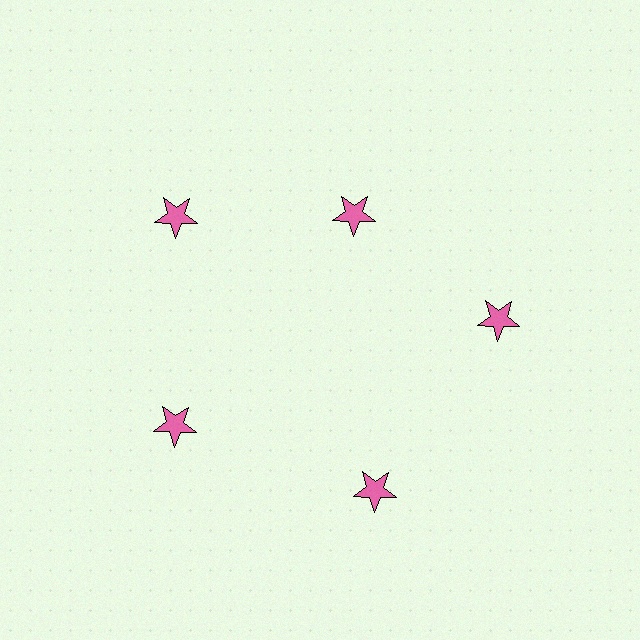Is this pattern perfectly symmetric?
No. The 5 pink stars are arranged in a ring, but one element near the 1 o'clock position is pulled inward toward the center, breaking the 5-fold rotational symmetry.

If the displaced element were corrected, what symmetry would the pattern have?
It would have 5-fold rotational symmetry — the pattern would map onto itself every 72 degrees.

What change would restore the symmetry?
The symmetry would be restored by moving it outward, back onto the ring so that all 5 stars sit at equal angles and equal distance from the center.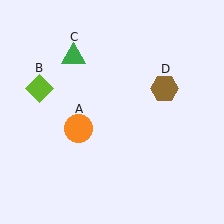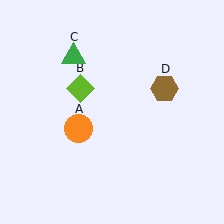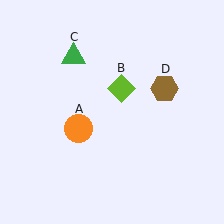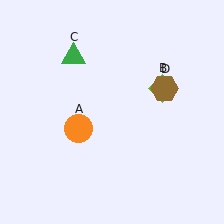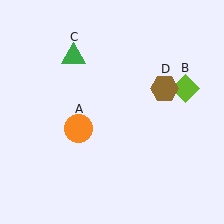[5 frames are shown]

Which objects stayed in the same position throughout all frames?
Orange circle (object A) and green triangle (object C) and brown hexagon (object D) remained stationary.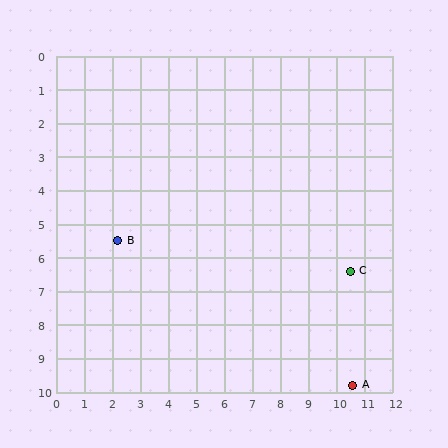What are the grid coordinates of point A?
Point A is at approximately (10.6, 9.8).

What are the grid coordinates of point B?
Point B is at approximately (2.2, 5.5).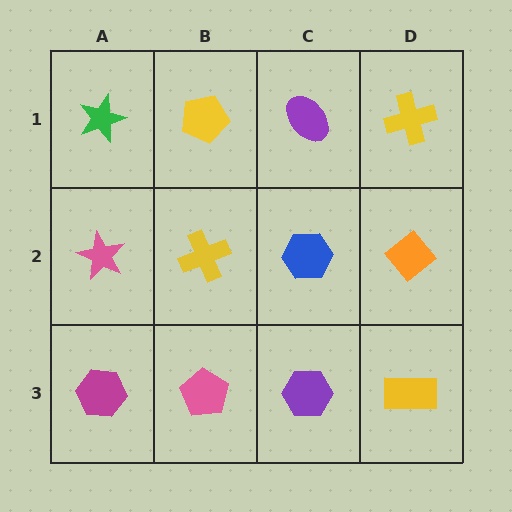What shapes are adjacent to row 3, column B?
A yellow cross (row 2, column B), a magenta hexagon (row 3, column A), a purple hexagon (row 3, column C).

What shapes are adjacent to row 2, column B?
A yellow pentagon (row 1, column B), a pink pentagon (row 3, column B), a pink star (row 2, column A), a blue hexagon (row 2, column C).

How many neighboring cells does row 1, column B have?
3.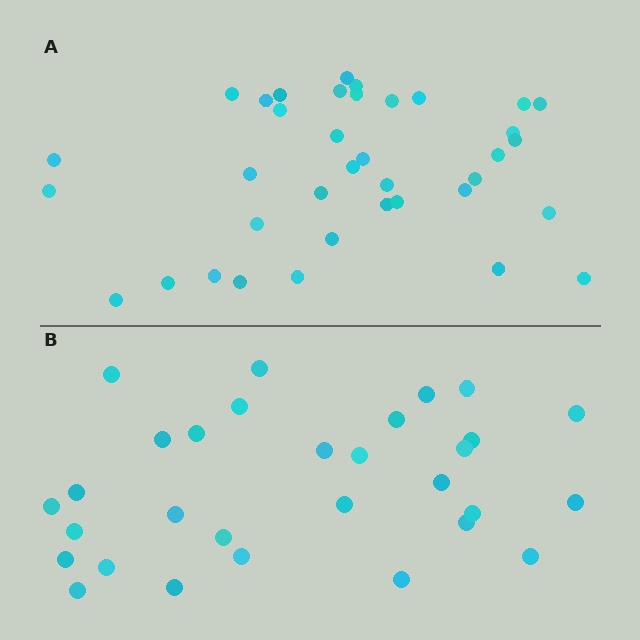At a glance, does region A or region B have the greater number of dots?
Region A (the top region) has more dots.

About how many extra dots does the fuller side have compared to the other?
Region A has roughly 8 or so more dots than region B.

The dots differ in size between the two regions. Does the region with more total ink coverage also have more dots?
No. Region B has more total ink coverage because its dots are larger, but region A actually contains more individual dots. Total area can be misleading — the number of items is what matters here.